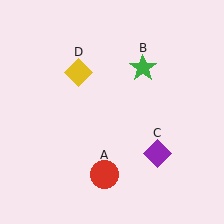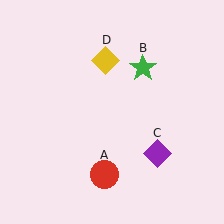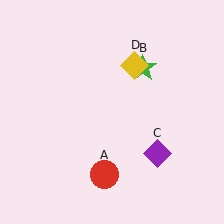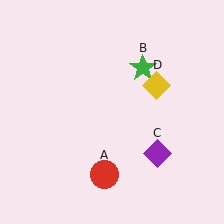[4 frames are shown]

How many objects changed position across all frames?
1 object changed position: yellow diamond (object D).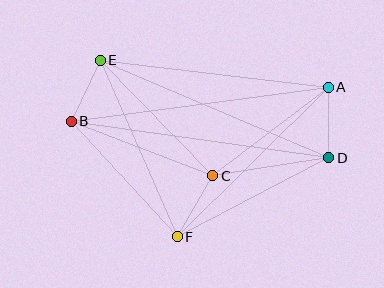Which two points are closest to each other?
Points B and E are closest to each other.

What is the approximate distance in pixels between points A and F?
The distance between A and F is approximately 212 pixels.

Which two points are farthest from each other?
Points B and D are farthest from each other.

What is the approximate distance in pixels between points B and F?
The distance between B and F is approximately 157 pixels.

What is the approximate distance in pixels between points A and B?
The distance between A and B is approximately 259 pixels.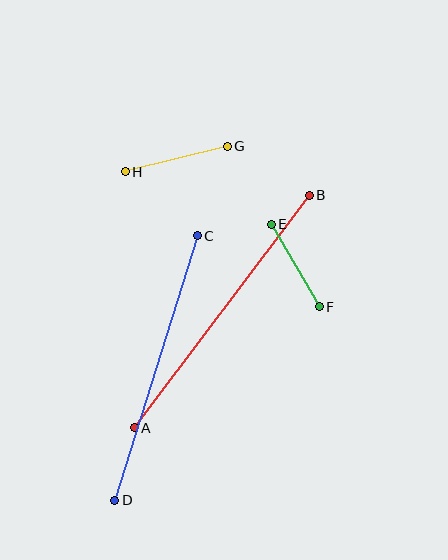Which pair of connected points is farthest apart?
Points A and B are farthest apart.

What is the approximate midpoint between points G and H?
The midpoint is at approximately (176, 159) pixels.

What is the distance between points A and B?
The distance is approximately 291 pixels.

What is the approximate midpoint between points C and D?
The midpoint is at approximately (156, 368) pixels.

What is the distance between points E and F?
The distance is approximately 96 pixels.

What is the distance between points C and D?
The distance is approximately 278 pixels.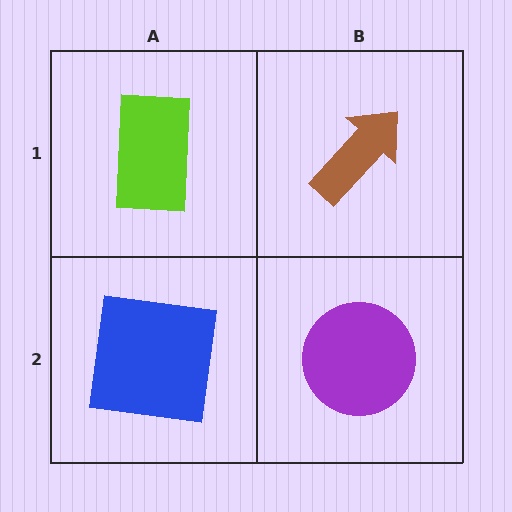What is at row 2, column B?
A purple circle.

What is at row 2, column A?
A blue square.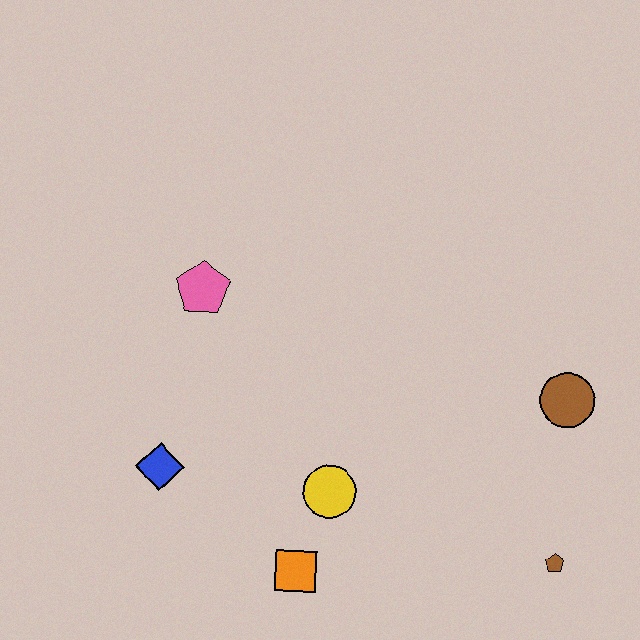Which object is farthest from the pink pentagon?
The brown pentagon is farthest from the pink pentagon.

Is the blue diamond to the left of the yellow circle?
Yes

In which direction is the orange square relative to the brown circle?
The orange square is to the left of the brown circle.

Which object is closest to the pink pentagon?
The blue diamond is closest to the pink pentagon.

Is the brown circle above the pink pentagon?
No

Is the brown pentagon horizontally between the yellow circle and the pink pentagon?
No